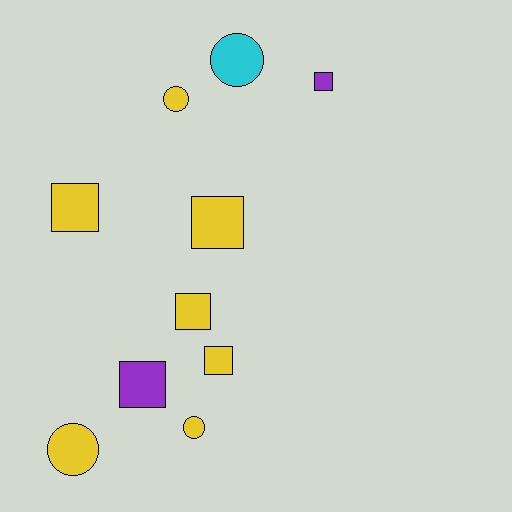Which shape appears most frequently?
Square, with 6 objects.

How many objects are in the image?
There are 10 objects.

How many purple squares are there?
There are 2 purple squares.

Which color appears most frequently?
Yellow, with 7 objects.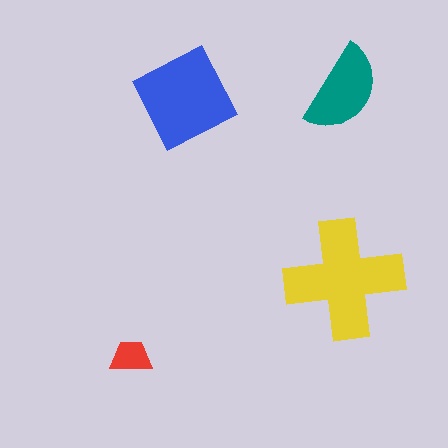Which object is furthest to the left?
The red trapezoid is leftmost.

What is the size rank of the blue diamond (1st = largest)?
2nd.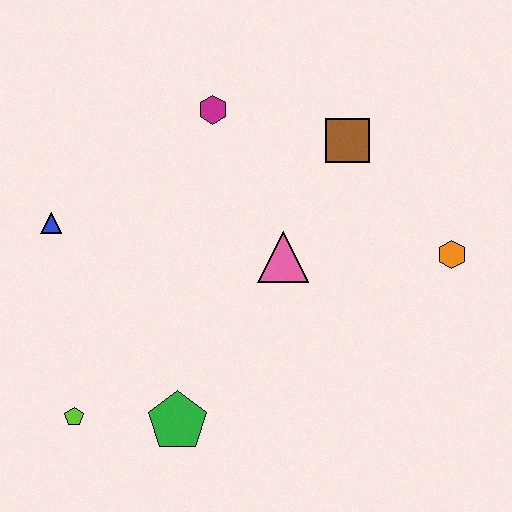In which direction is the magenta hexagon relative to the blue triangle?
The magenta hexagon is to the right of the blue triangle.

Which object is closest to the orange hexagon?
The brown square is closest to the orange hexagon.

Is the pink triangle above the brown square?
No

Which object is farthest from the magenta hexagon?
The lime pentagon is farthest from the magenta hexagon.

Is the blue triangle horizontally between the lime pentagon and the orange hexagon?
No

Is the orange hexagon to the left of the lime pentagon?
No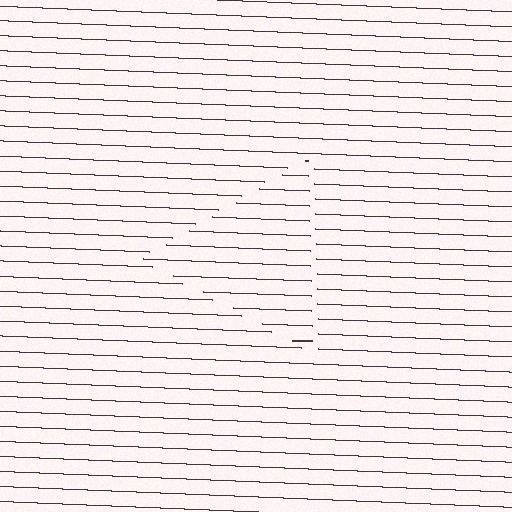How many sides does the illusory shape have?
3 sides — the line-ends trace a triangle.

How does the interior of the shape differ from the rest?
The interior of the shape contains the same grating, shifted by half a period — the contour is defined by the phase discontinuity where line-ends from the inner and outer gratings abut.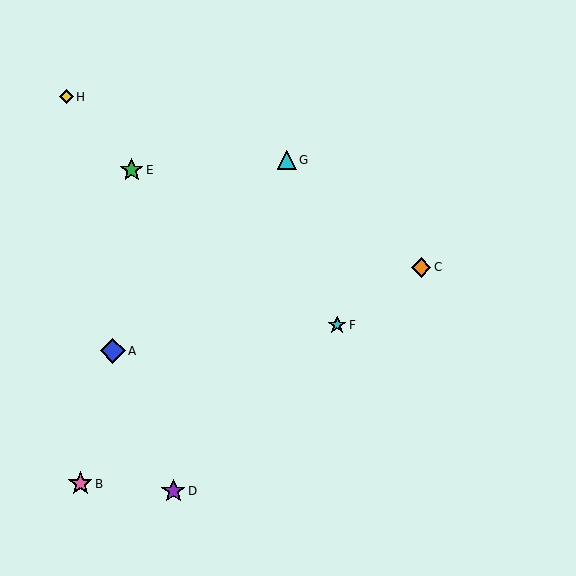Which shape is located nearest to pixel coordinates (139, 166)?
The green star (labeled E) at (132, 170) is nearest to that location.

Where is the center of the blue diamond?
The center of the blue diamond is at (113, 351).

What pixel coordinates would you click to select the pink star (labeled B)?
Click at (80, 484) to select the pink star B.